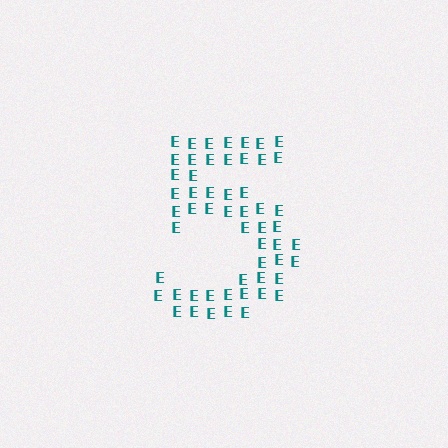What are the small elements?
The small elements are letter E's.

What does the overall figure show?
The overall figure shows the digit 5.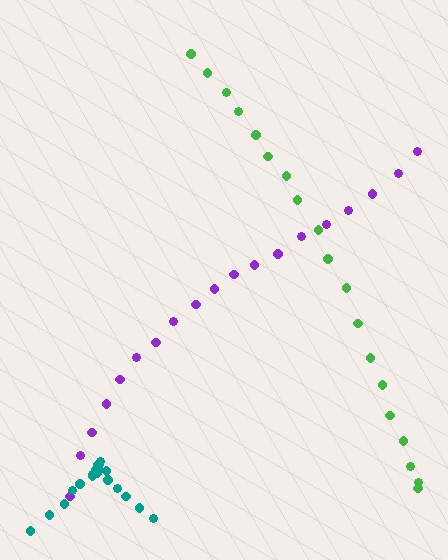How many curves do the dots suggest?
There are 3 distinct paths.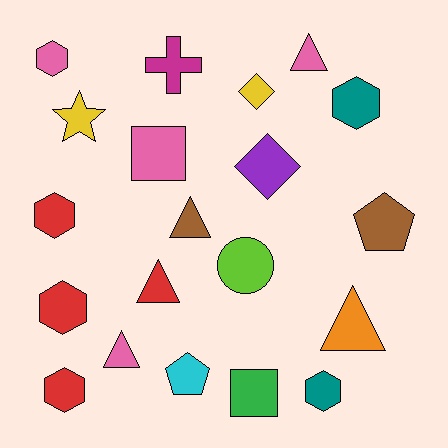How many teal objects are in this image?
There are 2 teal objects.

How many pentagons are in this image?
There are 2 pentagons.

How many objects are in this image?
There are 20 objects.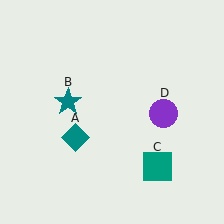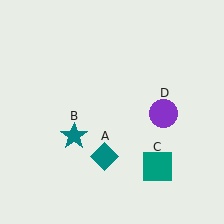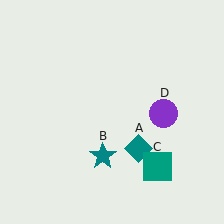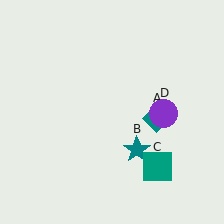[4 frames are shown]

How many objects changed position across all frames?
2 objects changed position: teal diamond (object A), teal star (object B).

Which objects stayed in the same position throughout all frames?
Teal square (object C) and purple circle (object D) remained stationary.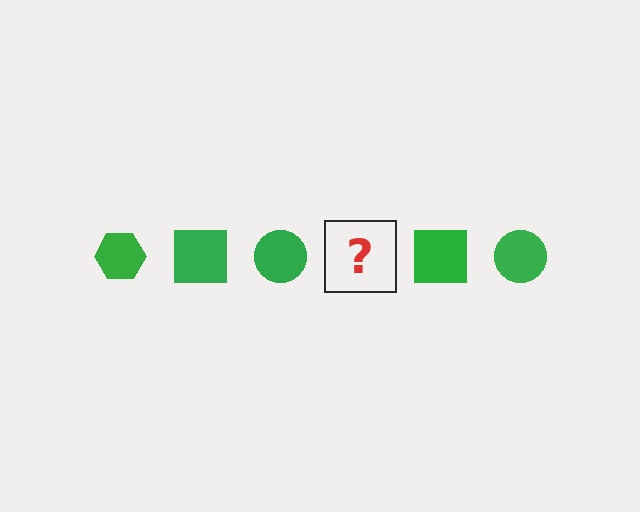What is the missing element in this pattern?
The missing element is a green hexagon.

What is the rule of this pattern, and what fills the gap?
The rule is that the pattern cycles through hexagon, square, circle shapes in green. The gap should be filled with a green hexagon.